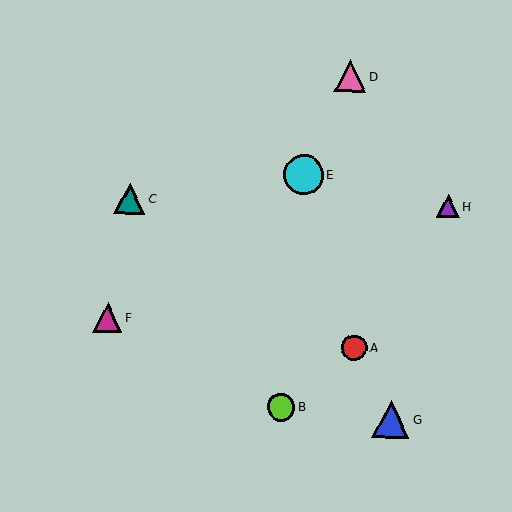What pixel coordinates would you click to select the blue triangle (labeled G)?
Click at (391, 420) to select the blue triangle G.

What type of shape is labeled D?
Shape D is a pink triangle.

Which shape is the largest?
The cyan circle (labeled E) is the largest.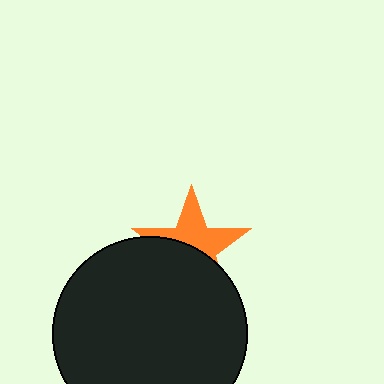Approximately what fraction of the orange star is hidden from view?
Roughly 50% of the orange star is hidden behind the black circle.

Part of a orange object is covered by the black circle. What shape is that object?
It is a star.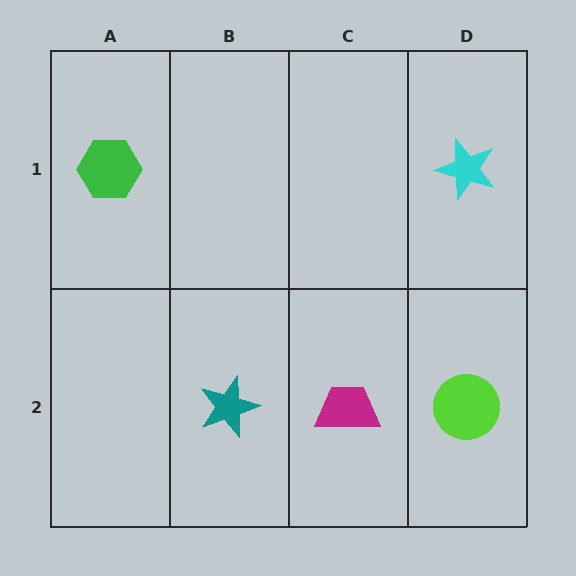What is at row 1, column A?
A green hexagon.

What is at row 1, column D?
A cyan star.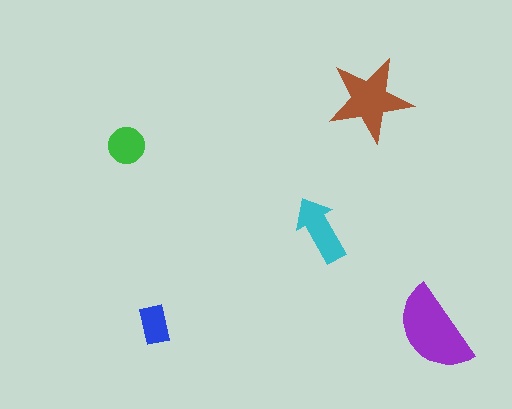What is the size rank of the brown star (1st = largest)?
2nd.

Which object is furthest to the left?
The green circle is leftmost.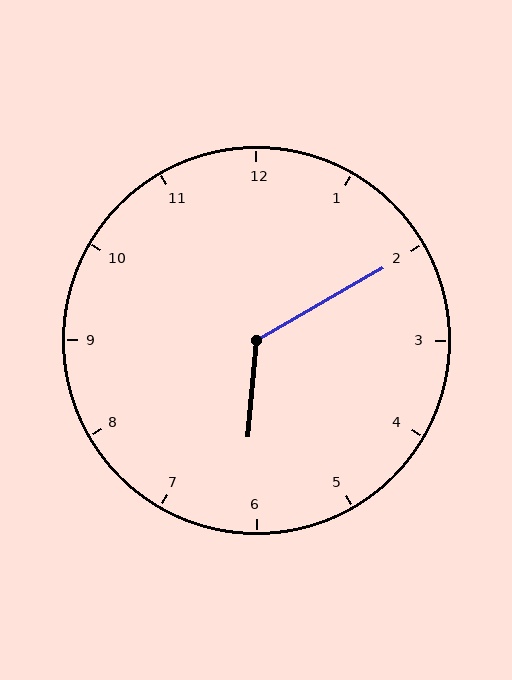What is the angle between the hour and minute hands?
Approximately 125 degrees.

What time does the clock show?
6:10.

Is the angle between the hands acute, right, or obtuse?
It is obtuse.